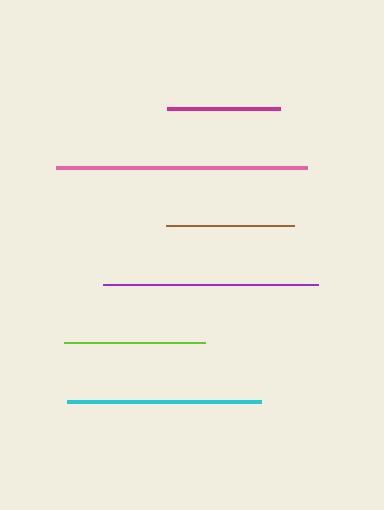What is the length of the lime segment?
The lime segment is approximately 140 pixels long.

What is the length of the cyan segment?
The cyan segment is approximately 194 pixels long.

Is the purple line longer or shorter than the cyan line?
The purple line is longer than the cyan line.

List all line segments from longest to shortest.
From longest to shortest: pink, purple, cyan, lime, brown, magenta.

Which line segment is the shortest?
The magenta line is the shortest at approximately 113 pixels.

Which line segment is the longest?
The pink line is the longest at approximately 251 pixels.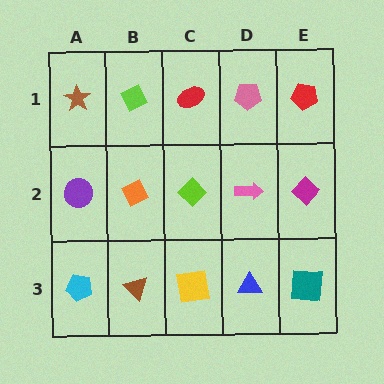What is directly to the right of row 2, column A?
An orange diamond.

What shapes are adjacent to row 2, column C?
A red ellipse (row 1, column C), a yellow square (row 3, column C), an orange diamond (row 2, column B), a pink arrow (row 2, column D).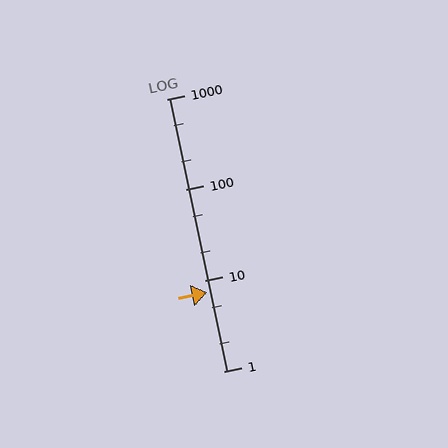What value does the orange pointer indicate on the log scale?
The pointer indicates approximately 7.3.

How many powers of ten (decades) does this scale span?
The scale spans 3 decades, from 1 to 1000.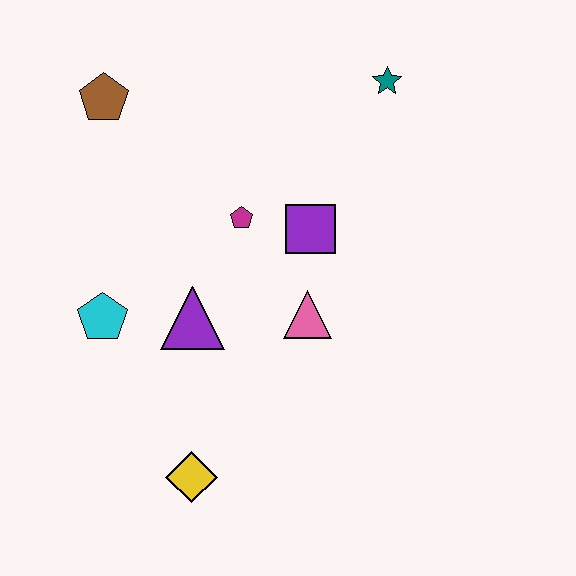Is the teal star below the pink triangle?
No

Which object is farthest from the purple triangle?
The teal star is farthest from the purple triangle.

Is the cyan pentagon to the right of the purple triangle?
No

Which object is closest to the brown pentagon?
The magenta pentagon is closest to the brown pentagon.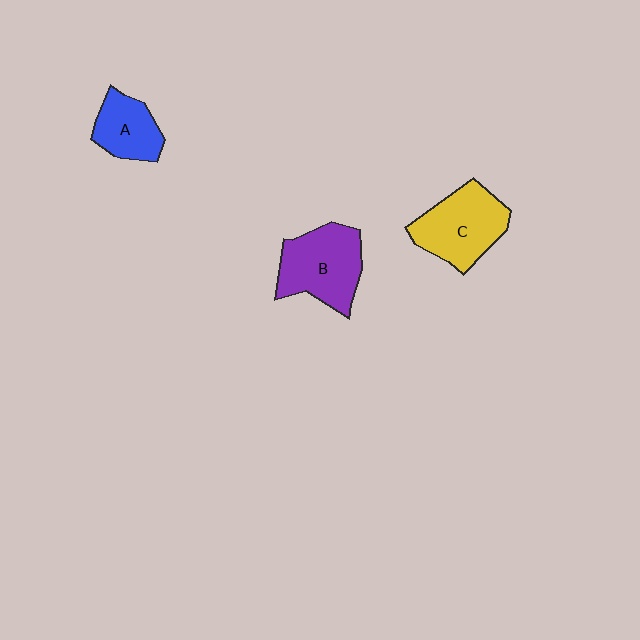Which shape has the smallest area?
Shape A (blue).